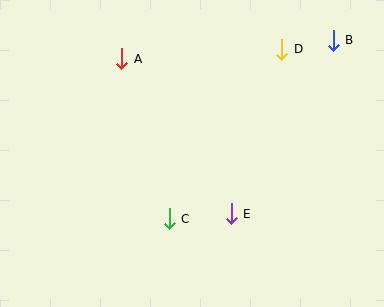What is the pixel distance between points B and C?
The distance between B and C is 242 pixels.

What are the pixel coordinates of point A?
Point A is at (122, 59).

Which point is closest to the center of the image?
Point C at (169, 219) is closest to the center.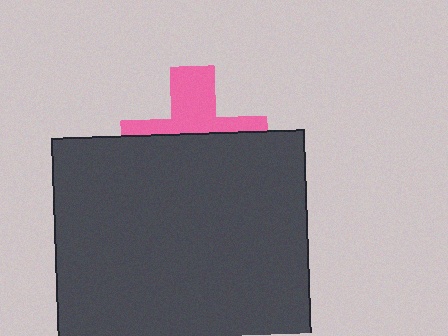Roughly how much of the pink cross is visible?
A small part of it is visible (roughly 39%).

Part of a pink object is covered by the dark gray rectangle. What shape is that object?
It is a cross.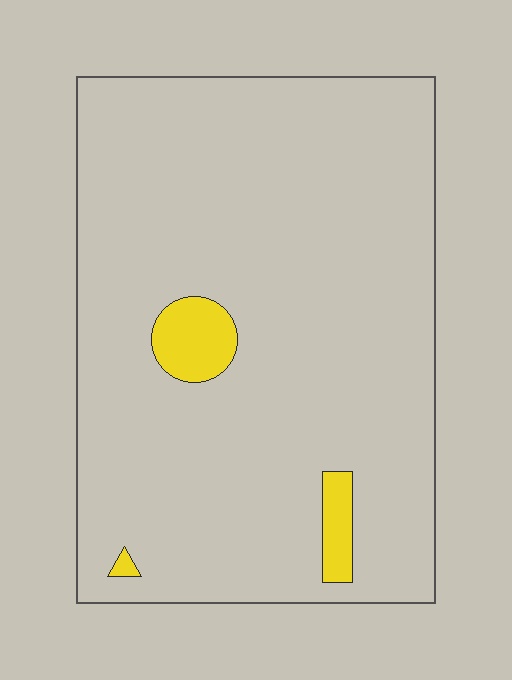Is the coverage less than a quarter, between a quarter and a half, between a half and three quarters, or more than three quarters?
Less than a quarter.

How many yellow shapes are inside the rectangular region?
3.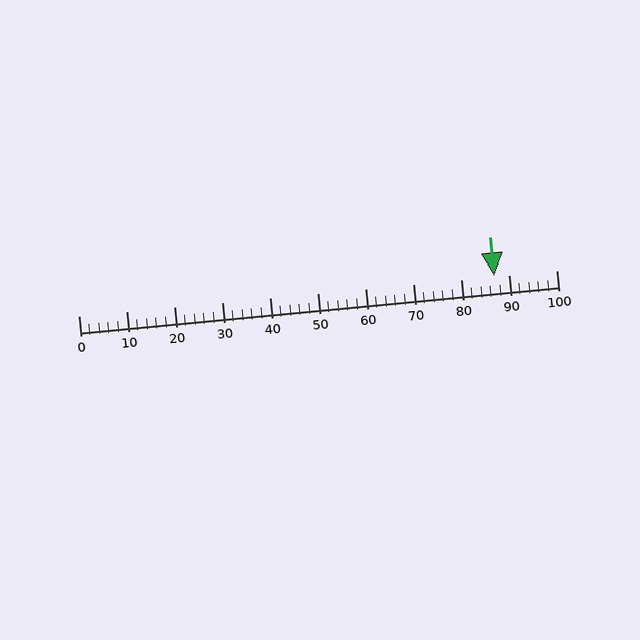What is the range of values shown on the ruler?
The ruler shows values from 0 to 100.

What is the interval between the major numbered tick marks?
The major tick marks are spaced 10 units apart.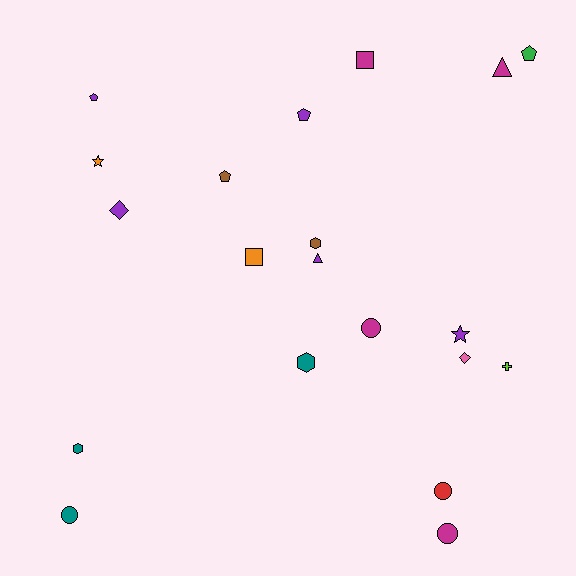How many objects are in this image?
There are 20 objects.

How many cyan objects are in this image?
There are no cyan objects.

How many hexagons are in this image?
There are 3 hexagons.